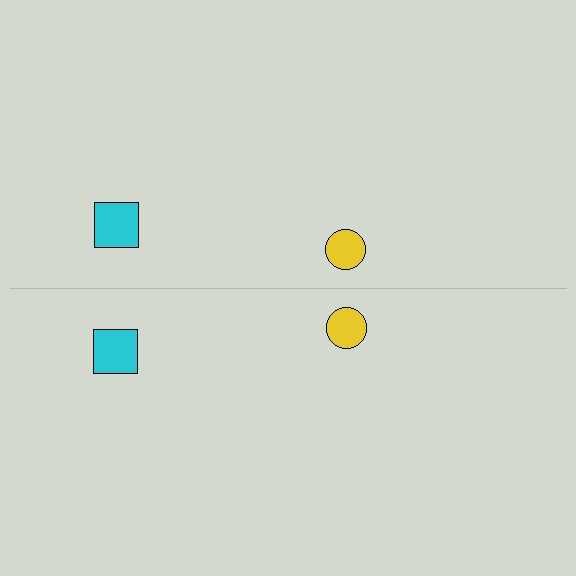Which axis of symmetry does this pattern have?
The pattern has a horizontal axis of symmetry running through the center of the image.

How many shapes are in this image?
There are 4 shapes in this image.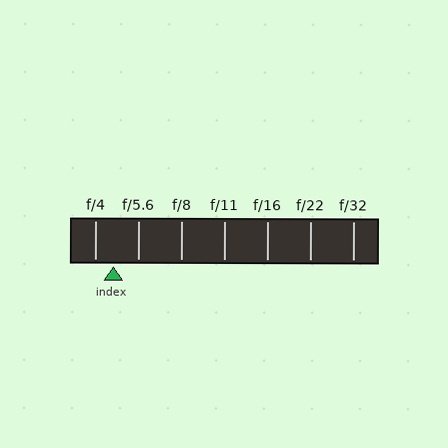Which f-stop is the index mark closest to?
The index mark is closest to f/4.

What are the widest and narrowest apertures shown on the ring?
The widest aperture shown is f/4 and the narrowest is f/32.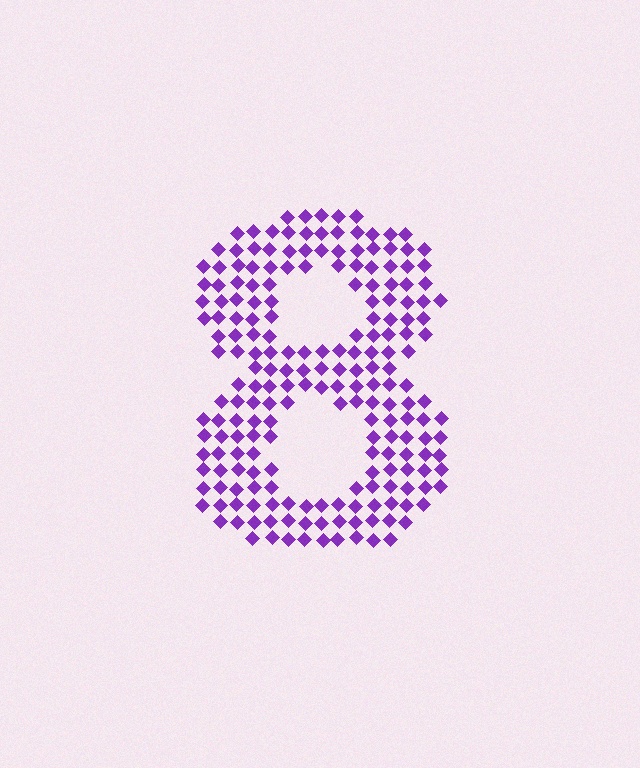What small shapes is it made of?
It is made of small diamonds.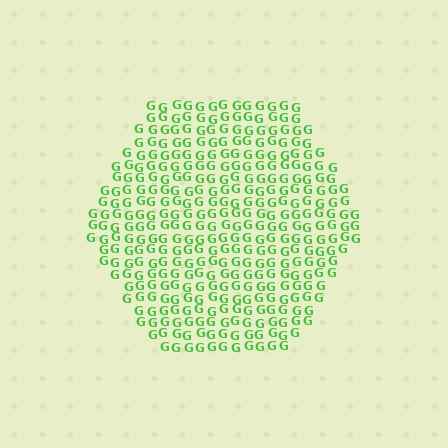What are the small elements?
The small elements are letter G's.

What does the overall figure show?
The overall figure shows a hexagon.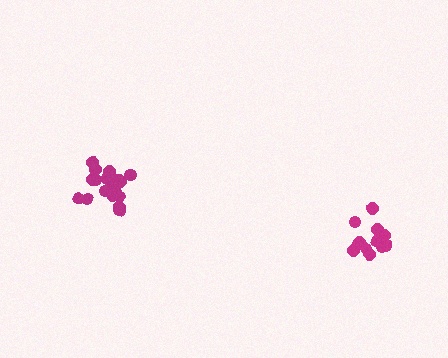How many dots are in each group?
Group 1: 14 dots, Group 2: 20 dots (34 total).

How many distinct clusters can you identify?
There are 2 distinct clusters.